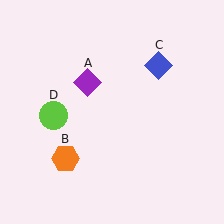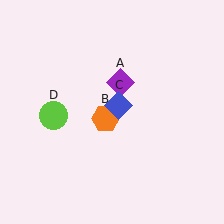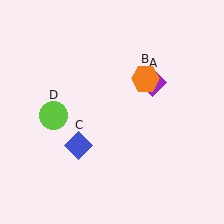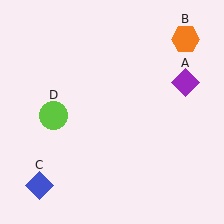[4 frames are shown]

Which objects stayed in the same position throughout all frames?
Lime circle (object D) remained stationary.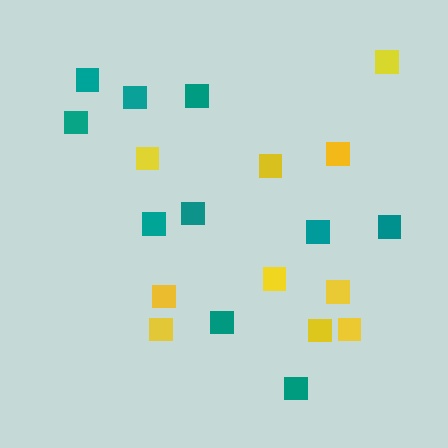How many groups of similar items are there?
There are 2 groups: one group of yellow squares (10) and one group of teal squares (10).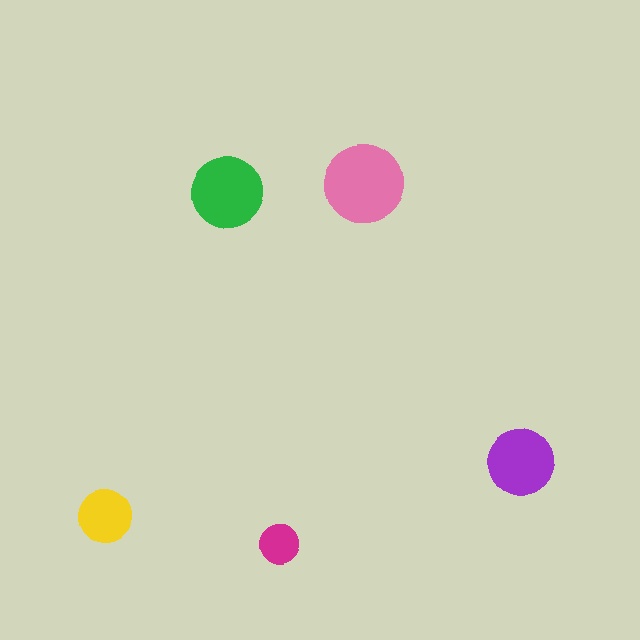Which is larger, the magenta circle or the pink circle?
The pink one.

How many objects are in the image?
There are 5 objects in the image.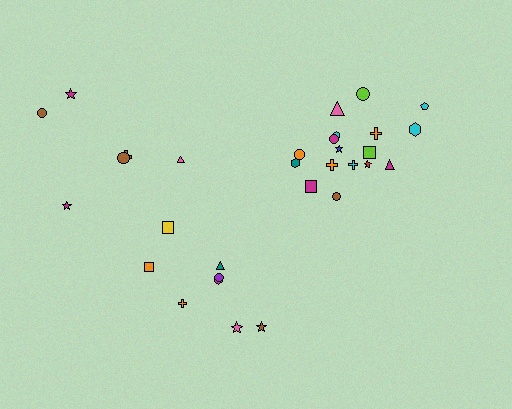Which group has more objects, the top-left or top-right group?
The top-right group.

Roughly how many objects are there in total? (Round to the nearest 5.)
Roughly 30 objects in total.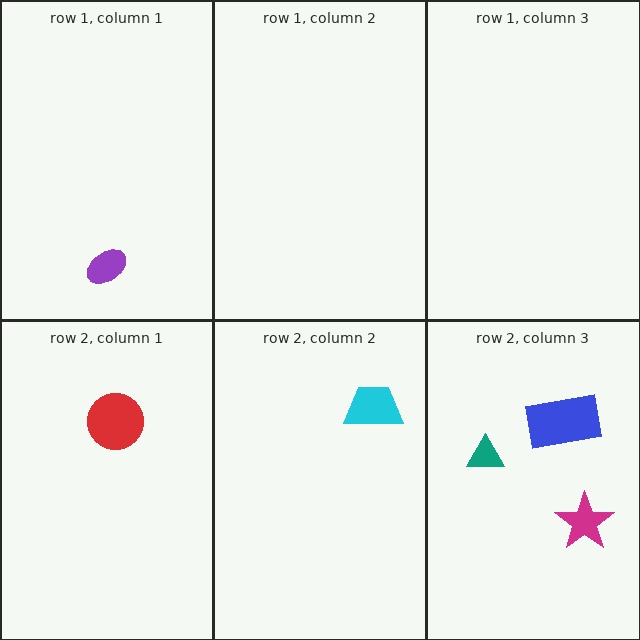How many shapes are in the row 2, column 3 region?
3.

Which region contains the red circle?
The row 2, column 1 region.